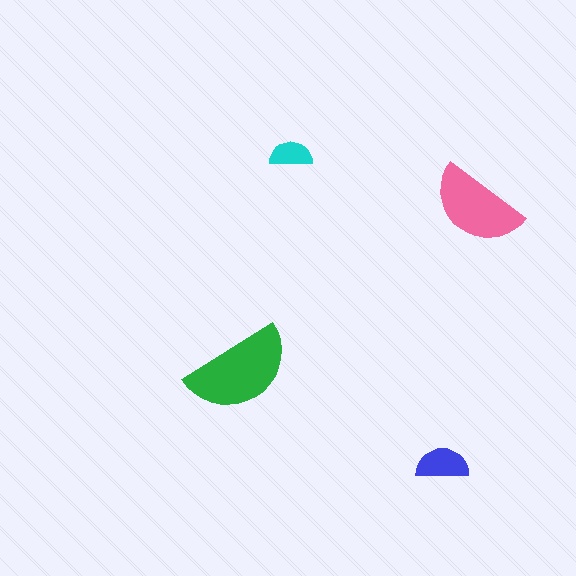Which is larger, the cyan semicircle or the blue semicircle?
The blue one.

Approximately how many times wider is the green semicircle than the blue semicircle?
About 2 times wider.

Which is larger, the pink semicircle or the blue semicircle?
The pink one.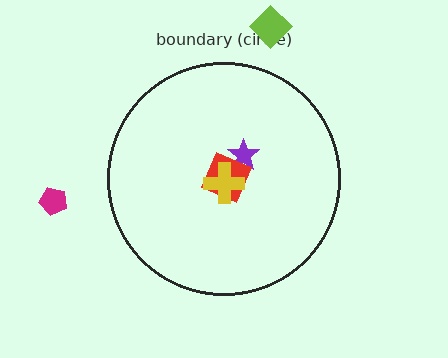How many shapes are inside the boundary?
3 inside, 2 outside.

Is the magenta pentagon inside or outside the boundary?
Outside.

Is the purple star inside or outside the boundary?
Inside.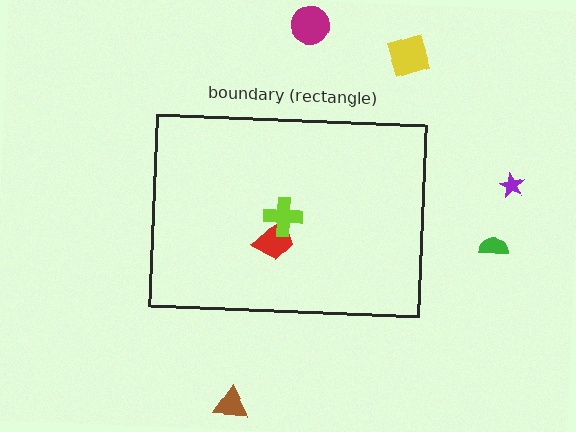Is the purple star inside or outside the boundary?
Outside.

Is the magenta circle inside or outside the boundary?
Outside.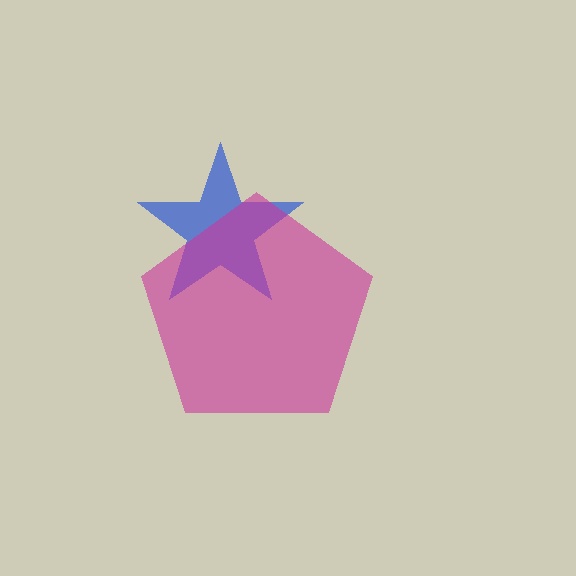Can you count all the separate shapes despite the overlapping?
Yes, there are 2 separate shapes.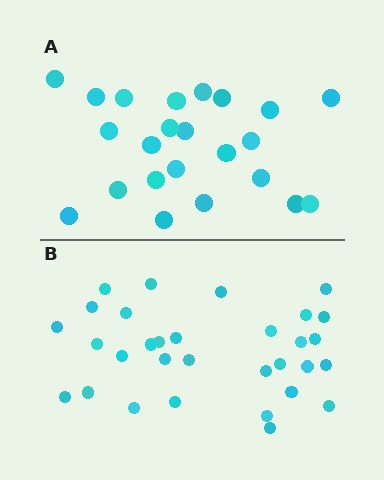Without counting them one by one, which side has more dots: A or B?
Region B (the bottom region) has more dots.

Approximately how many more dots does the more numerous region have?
Region B has roughly 8 or so more dots than region A.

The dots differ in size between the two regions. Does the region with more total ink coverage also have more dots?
No. Region A has more total ink coverage because its dots are larger, but region B actually contains more individual dots. Total area can be misleading — the number of items is what matters here.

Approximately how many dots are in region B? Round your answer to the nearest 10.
About 30 dots. (The exact count is 31, which rounds to 30.)